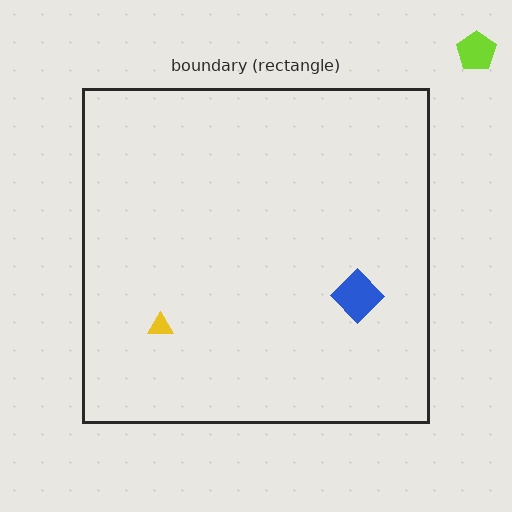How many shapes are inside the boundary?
2 inside, 1 outside.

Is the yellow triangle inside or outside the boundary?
Inside.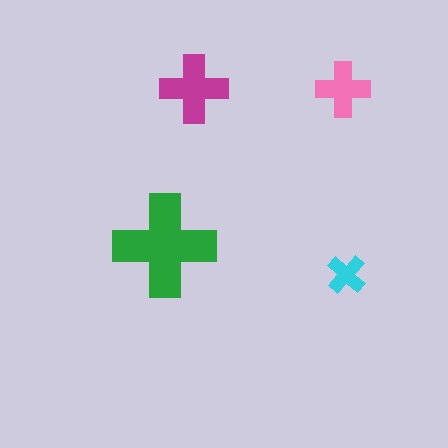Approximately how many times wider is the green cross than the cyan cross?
About 2.5 times wider.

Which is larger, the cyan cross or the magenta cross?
The magenta one.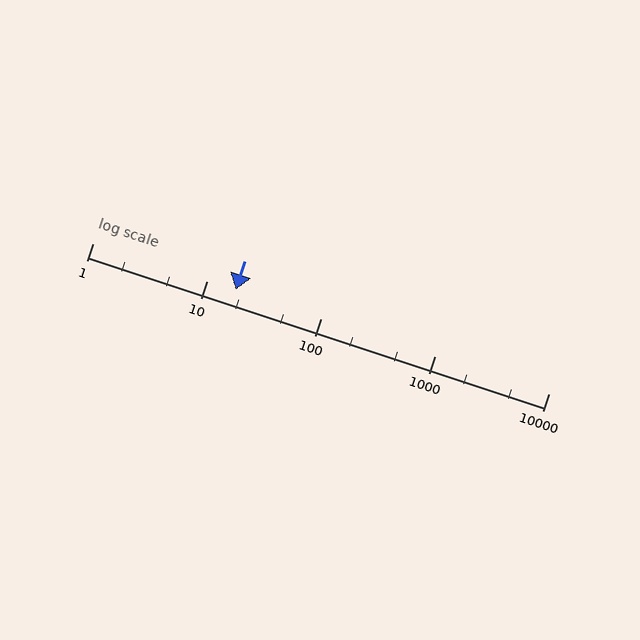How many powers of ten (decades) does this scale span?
The scale spans 4 decades, from 1 to 10000.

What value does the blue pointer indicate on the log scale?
The pointer indicates approximately 18.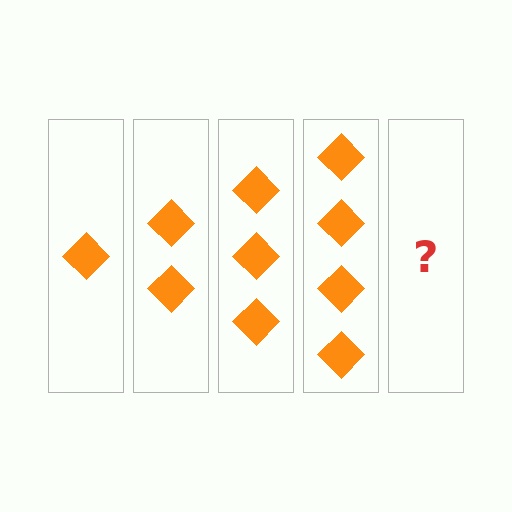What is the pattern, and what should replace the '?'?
The pattern is that each step adds one more diamond. The '?' should be 5 diamonds.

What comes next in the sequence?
The next element should be 5 diamonds.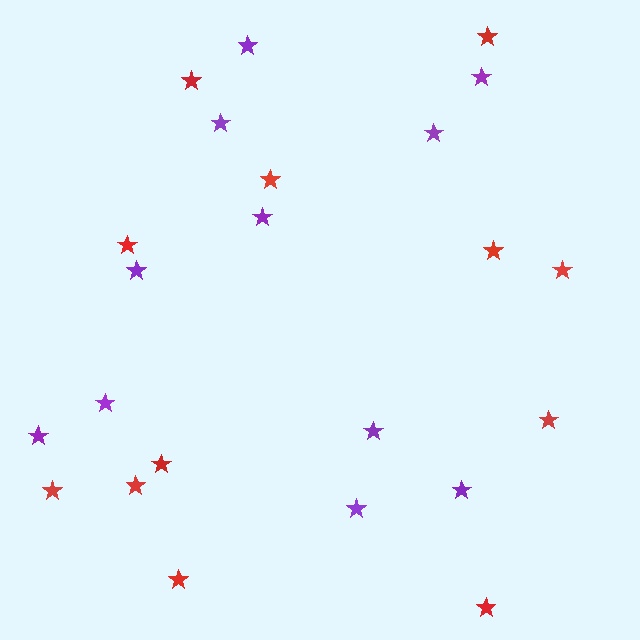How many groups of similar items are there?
There are 2 groups: one group of red stars (12) and one group of purple stars (11).